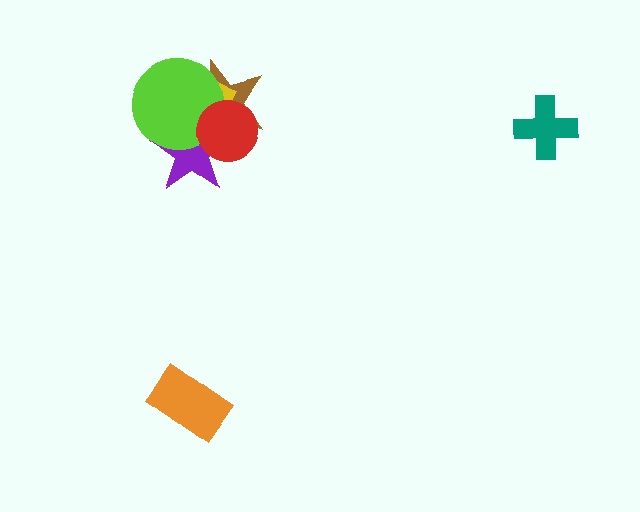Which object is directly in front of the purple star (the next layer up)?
The lime circle is directly in front of the purple star.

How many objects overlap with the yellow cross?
4 objects overlap with the yellow cross.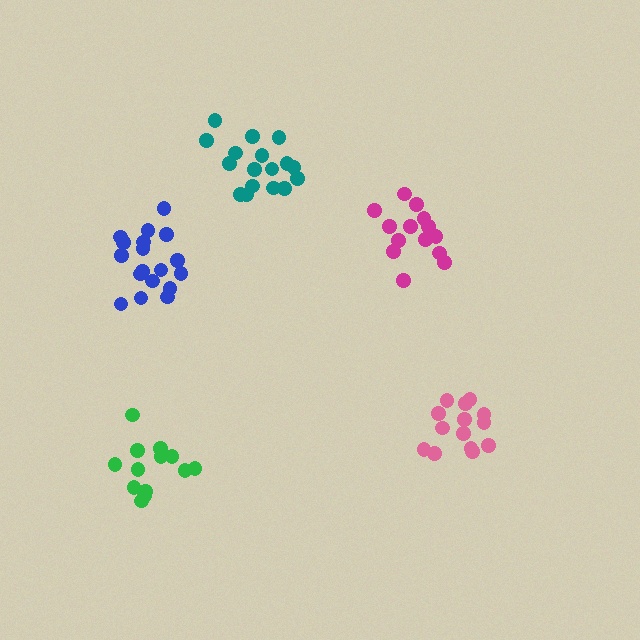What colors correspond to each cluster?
The clusters are colored: green, pink, blue, teal, magenta.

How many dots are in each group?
Group 1: 13 dots, Group 2: 14 dots, Group 3: 18 dots, Group 4: 17 dots, Group 5: 14 dots (76 total).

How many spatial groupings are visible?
There are 5 spatial groupings.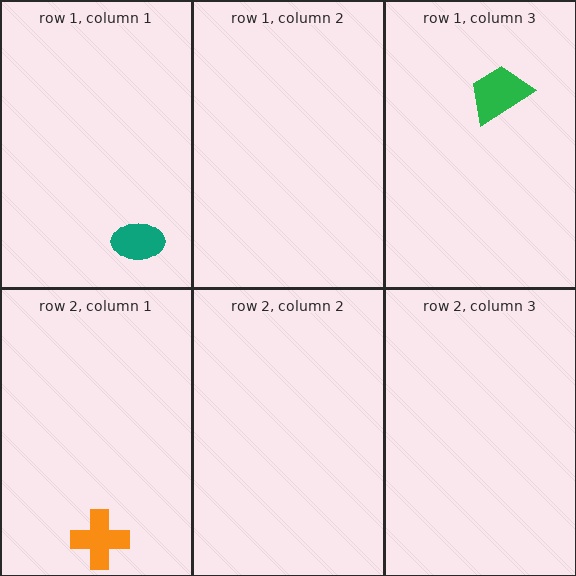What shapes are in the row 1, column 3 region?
The green trapezoid.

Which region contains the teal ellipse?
The row 1, column 1 region.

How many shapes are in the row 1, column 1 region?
1.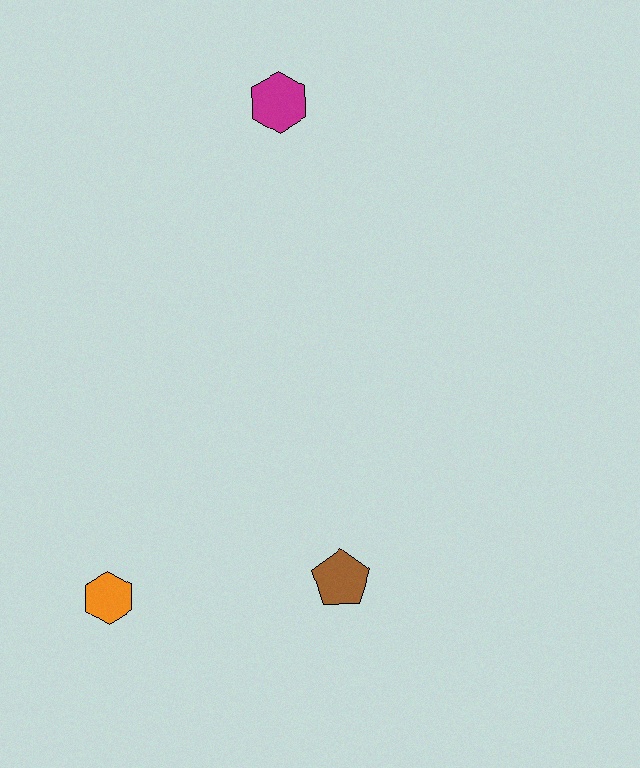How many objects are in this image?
There are 3 objects.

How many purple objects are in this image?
There are no purple objects.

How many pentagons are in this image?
There is 1 pentagon.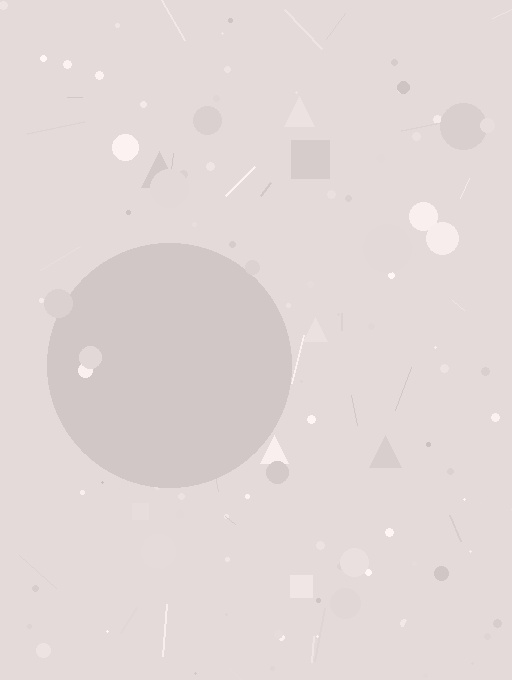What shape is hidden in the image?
A circle is hidden in the image.